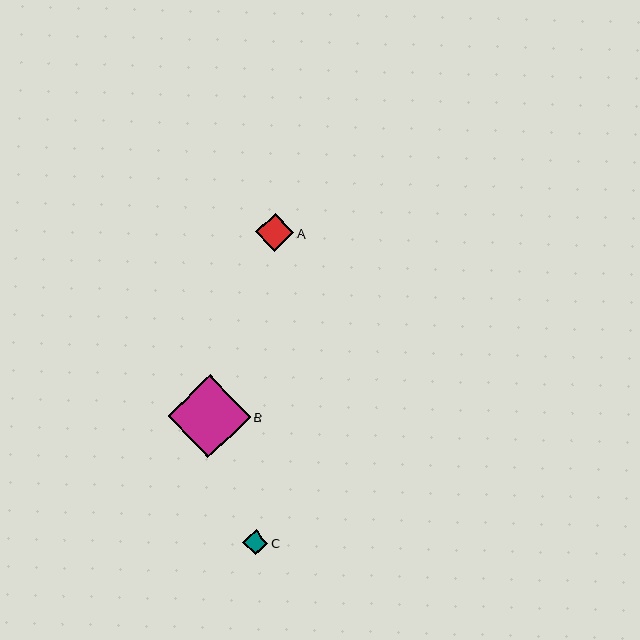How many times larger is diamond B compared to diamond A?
Diamond B is approximately 2.2 times the size of diamond A.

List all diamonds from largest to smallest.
From largest to smallest: B, A, C.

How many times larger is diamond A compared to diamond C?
Diamond A is approximately 1.5 times the size of diamond C.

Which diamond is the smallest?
Diamond C is the smallest with a size of approximately 25 pixels.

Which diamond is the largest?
Diamond B is the largest with a size of approximately 83 pixels.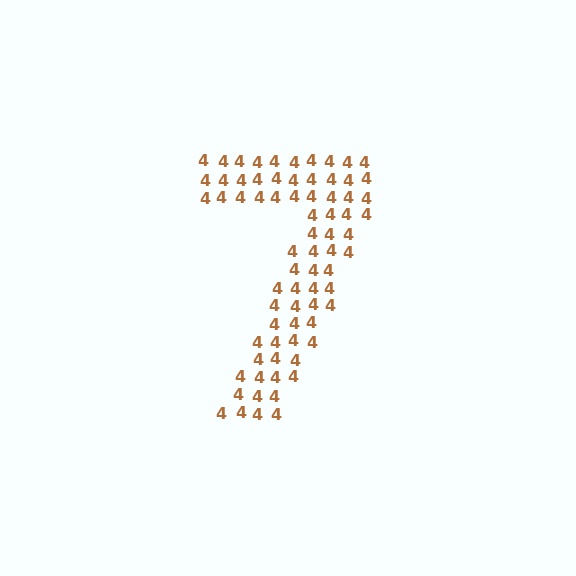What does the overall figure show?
The overall figure shows the digit 7.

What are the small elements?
The small elements are digit 4's.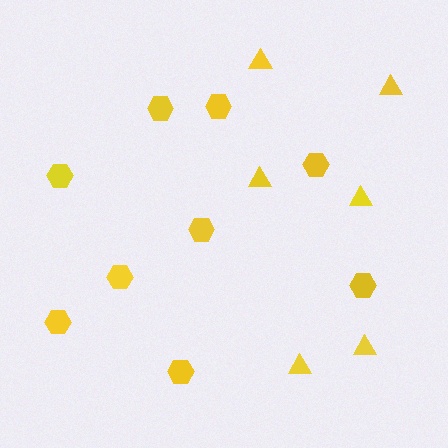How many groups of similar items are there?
There are 2 groups: one group of triangles (6) and one group of hexagons (9).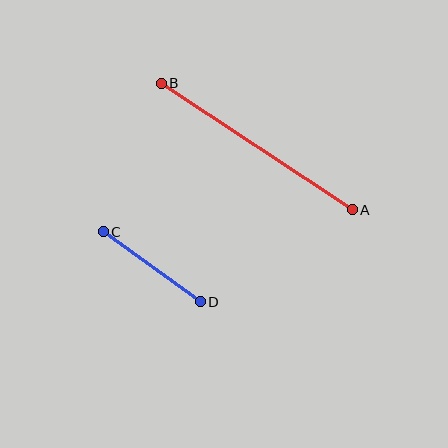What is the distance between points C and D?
The distance is approximately 120 pixels.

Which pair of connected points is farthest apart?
Points A and B are farthest apart.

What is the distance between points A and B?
The distance is approximately 229 pixels.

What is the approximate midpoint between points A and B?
The midpoint is at approximately (257, 147) pixels.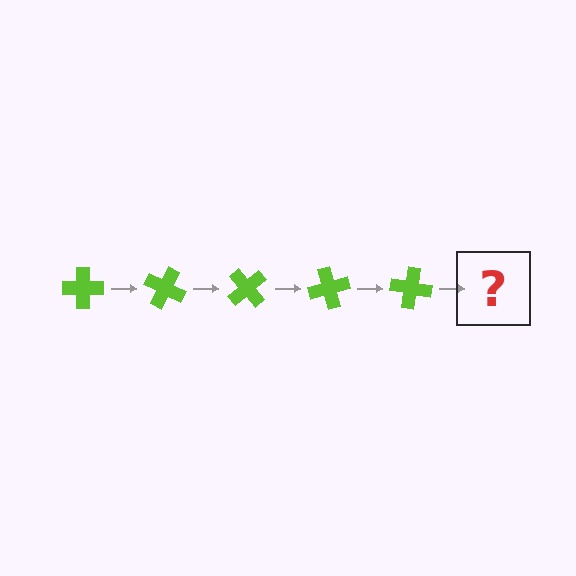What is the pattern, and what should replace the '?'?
The pattern is that the cross rotates 25 degrees each step. The '?' should be a lime cross rotated 125 degrees.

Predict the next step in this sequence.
The next step is a lime cross rotated 125 degrees.